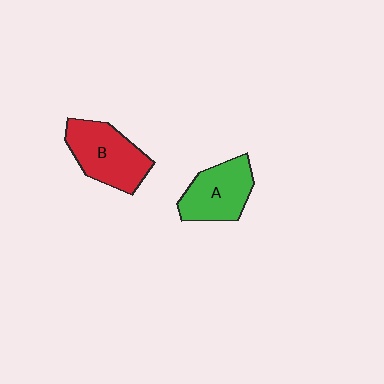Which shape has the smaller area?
Shape A (green).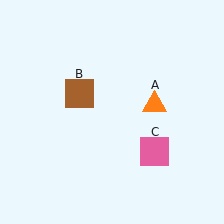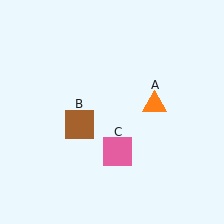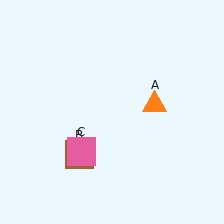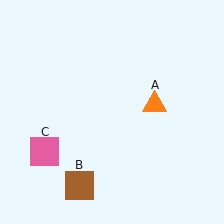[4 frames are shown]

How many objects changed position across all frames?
2 objects changed position: brown square (object B), pink square (object C).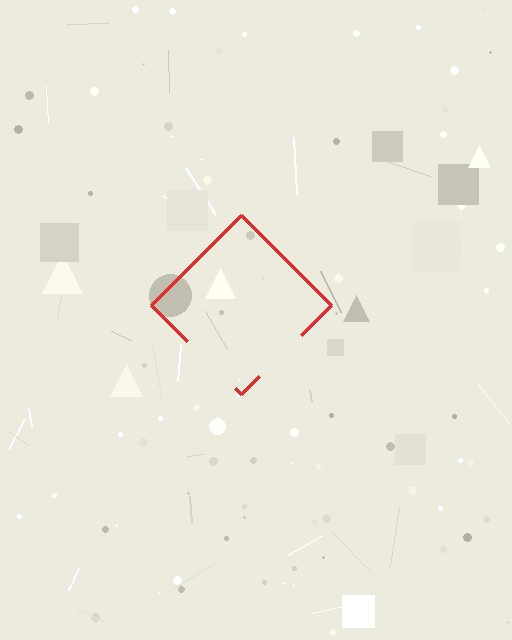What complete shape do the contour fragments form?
The contour fragments form a diamond.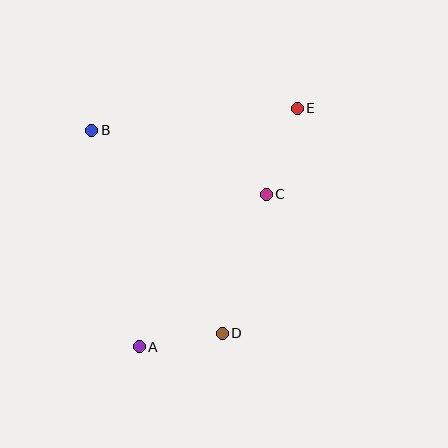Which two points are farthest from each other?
Points A and E are farthest from each other.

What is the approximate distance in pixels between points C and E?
The distance between C and E is approximately 91 pixels.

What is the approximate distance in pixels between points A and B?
The distance between A and B is approximately 222 pixels.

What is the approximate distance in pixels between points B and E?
The distance between B and E is approximately 207 pixels.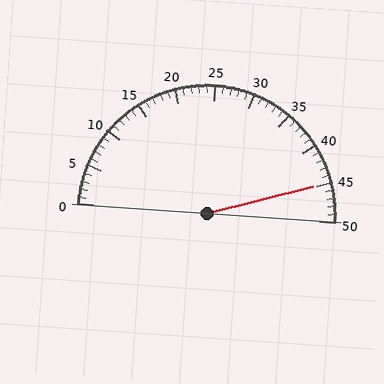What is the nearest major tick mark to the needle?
The nearest major tick mark is 45.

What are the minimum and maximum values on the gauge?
The gauge ranges from 0 to 50.